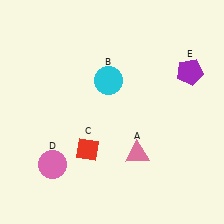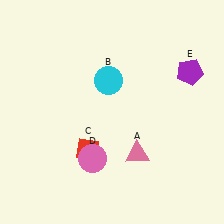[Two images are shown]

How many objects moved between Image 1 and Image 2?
1 object moved between the two images.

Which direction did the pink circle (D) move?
The pink circle (D) moved right.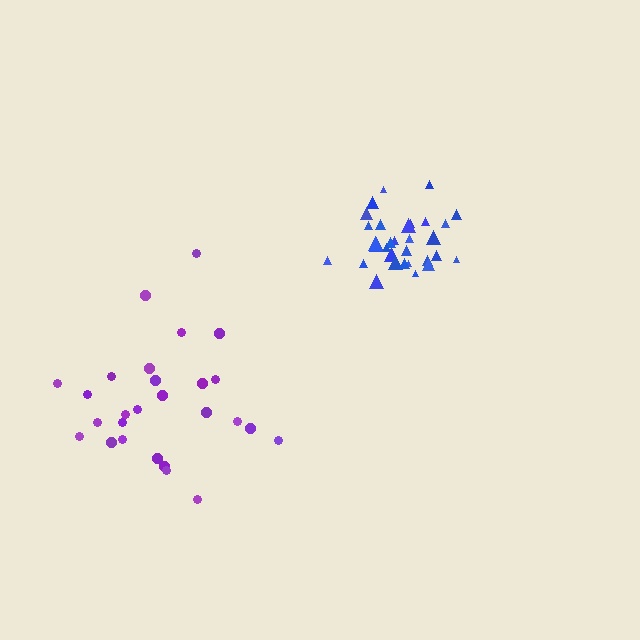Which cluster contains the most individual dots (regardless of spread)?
Blue (31).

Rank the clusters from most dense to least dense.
blue, purple.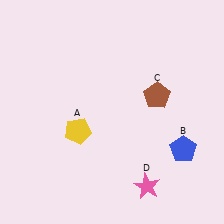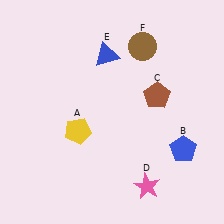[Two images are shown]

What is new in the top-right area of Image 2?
A brown circle (F) was added in the top-right area of Image 2.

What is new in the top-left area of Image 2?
A blue triangle (E) was added in the top-left area of Image 2.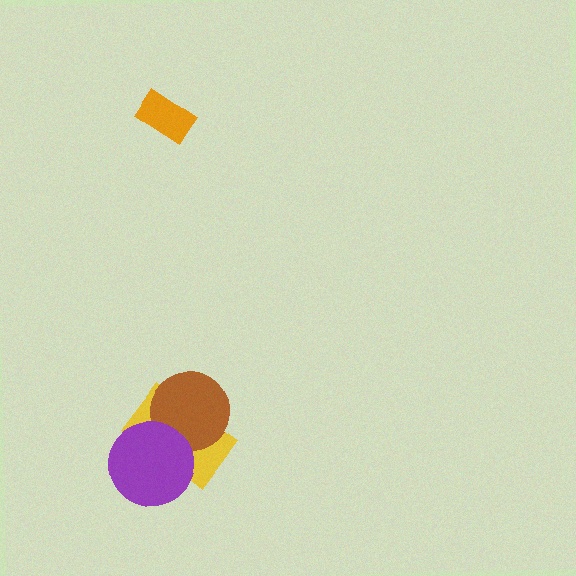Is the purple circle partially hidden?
No, no other shape covers it.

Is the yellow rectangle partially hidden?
Yes, it is partially covered by another shape.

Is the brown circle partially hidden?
Yes, it is partially covered by another shape.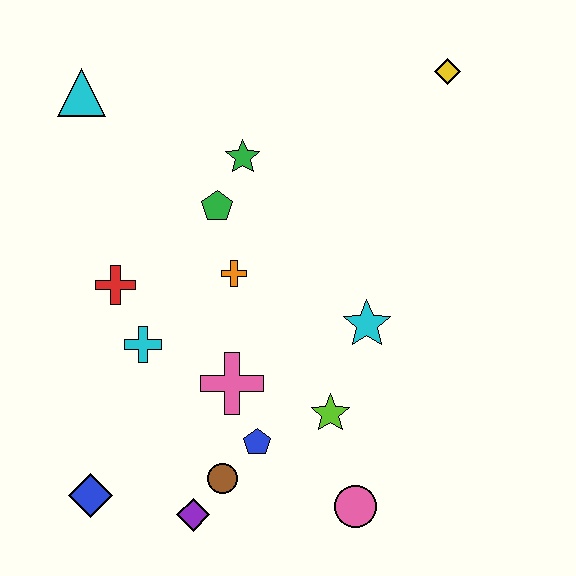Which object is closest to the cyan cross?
The red cross is closest to the cyan cross.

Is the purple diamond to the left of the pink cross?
Yes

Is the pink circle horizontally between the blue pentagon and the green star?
No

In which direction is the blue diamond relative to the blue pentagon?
The blue diamond is to the left of the blue pentagon.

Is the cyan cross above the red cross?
No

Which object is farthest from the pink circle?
The cyan triangle is farthest from the pink circle.